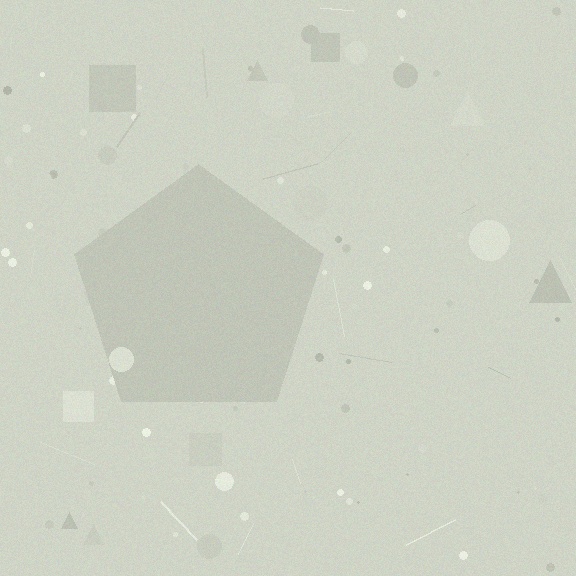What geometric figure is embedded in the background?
A pentagon is embedded in the background.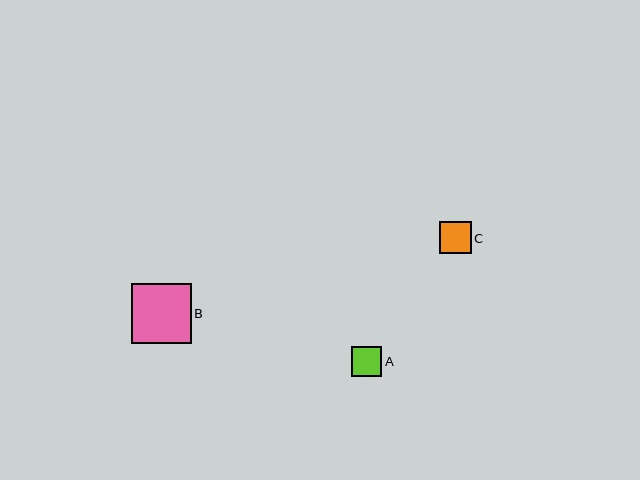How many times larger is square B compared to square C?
Square B is approximately 1.9 times the size of square C.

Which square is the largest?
Square B is the largest with a size of approximately 60 pixels.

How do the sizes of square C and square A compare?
Square C and square A are approximately the same size.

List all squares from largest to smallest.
From largest to smallest: B, C, A.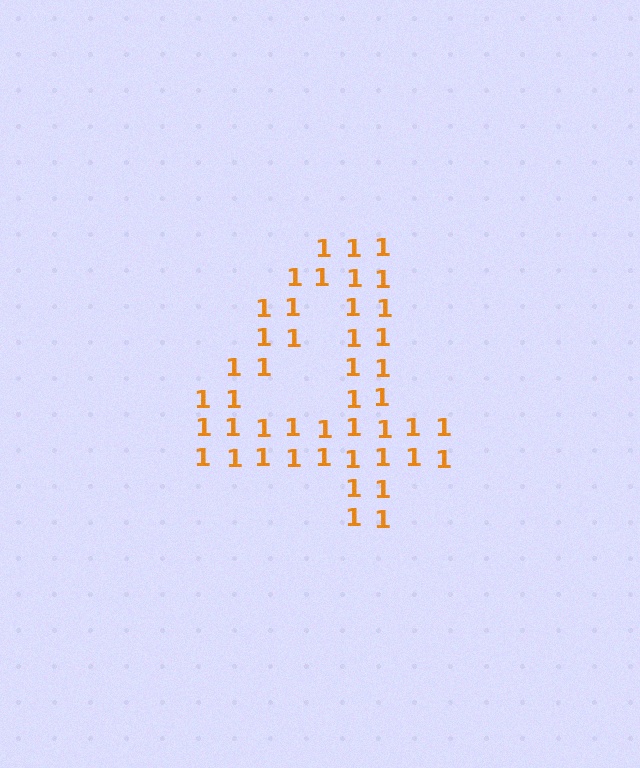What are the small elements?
The small elements are digit 1's.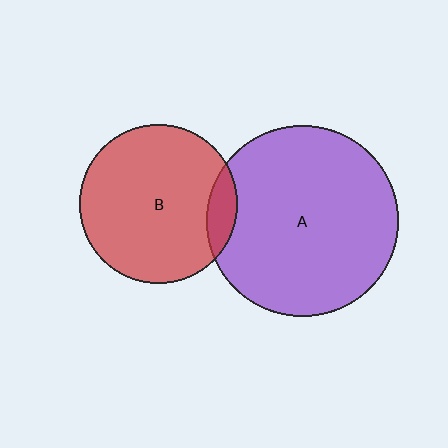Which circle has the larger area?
Circle A (purple).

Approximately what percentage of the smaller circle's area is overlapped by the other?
Approximately 10%.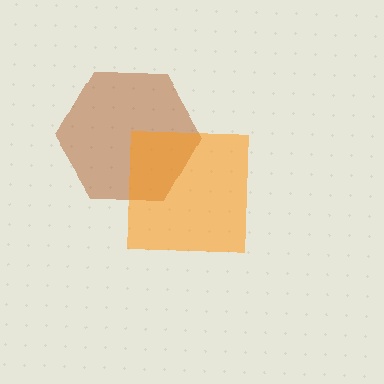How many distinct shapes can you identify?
There are 2 distinct shapes: a brown hexagon, an orange square.